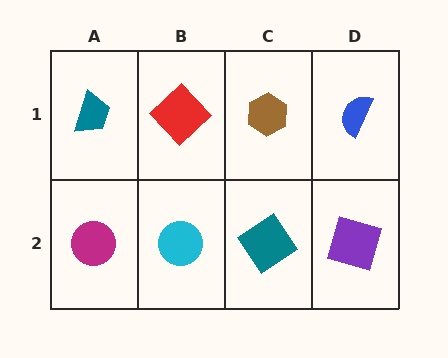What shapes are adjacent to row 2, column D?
A blue semicircle (row 1, column D), a teal diamond (row 2, column C).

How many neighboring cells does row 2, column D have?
2.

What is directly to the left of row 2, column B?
A magenta circle.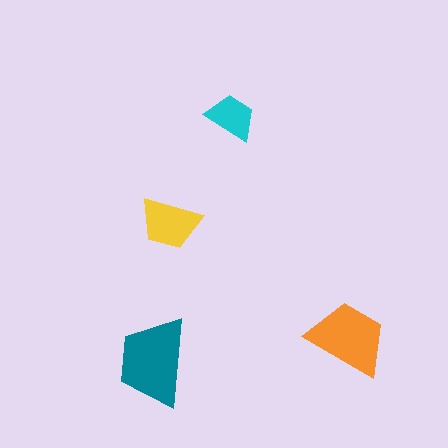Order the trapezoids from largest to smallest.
the teal one, the orange one, the yellow one, the cyan one.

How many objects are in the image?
There are 4 objects in the image.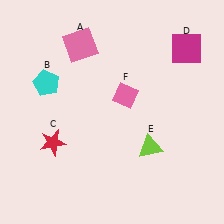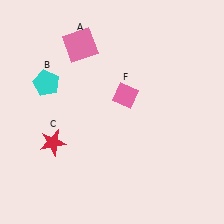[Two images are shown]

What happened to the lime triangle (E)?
The lime triangle (E) was removed in Image 2. It was in the bottom-right area of Image 1.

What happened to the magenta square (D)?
The magenta square (D) was removed in Image 2. It was in the top-right area of Image 1.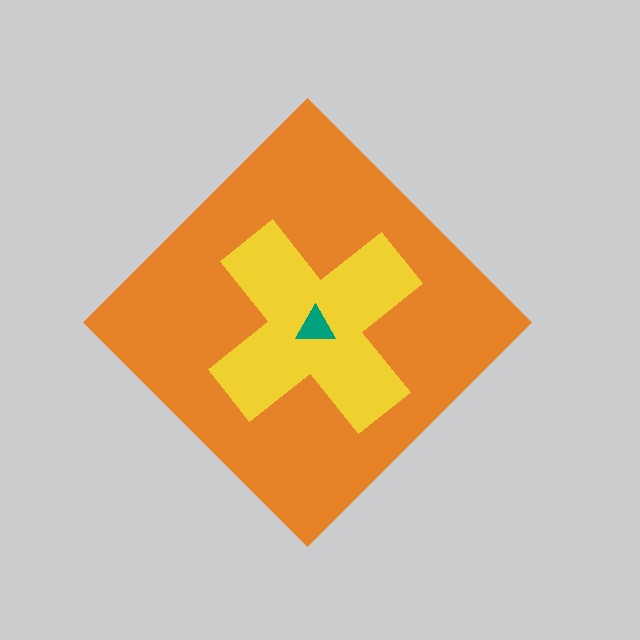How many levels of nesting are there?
3.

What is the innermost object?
The teal triangle.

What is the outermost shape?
The orange diamond.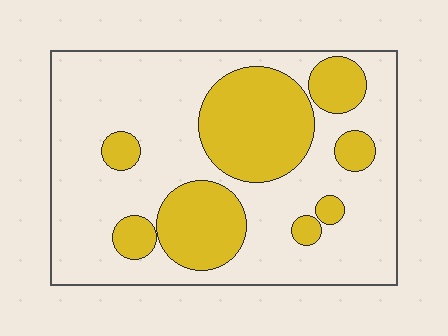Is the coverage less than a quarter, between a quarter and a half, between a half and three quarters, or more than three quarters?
Between a quarter and a half.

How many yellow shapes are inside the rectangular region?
8.